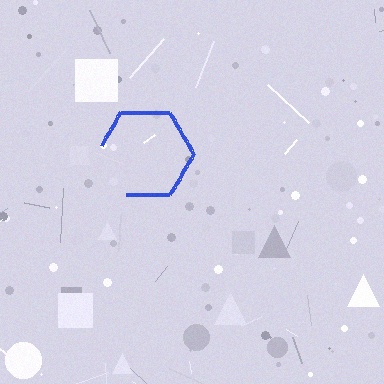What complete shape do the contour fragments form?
The contour fragments form a hexagon.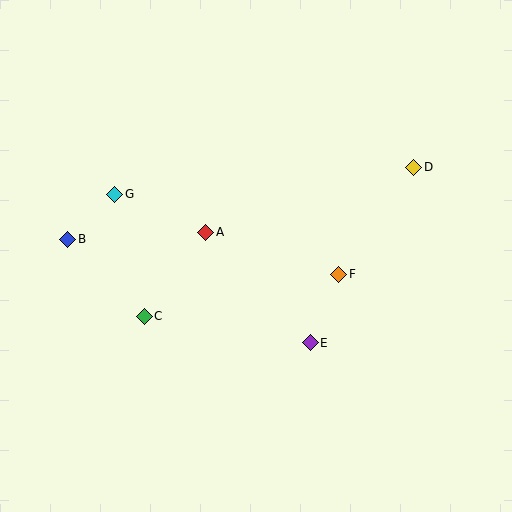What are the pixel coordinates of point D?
Point D is at (414, 167).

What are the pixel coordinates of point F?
Point F is at (339, 274).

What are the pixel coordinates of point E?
Point E is at (310, 343).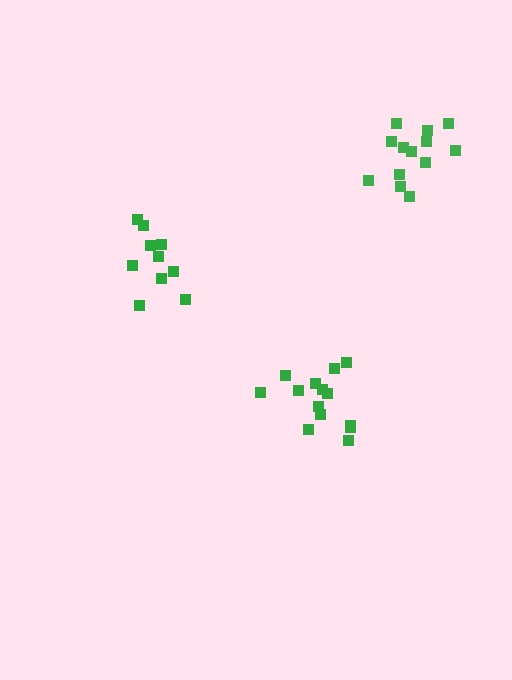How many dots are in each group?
Group 1: 14 dots, Group 2: 10 dots, Group 3: 13 dots (37 total).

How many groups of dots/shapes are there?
There are 3 groups.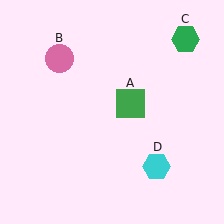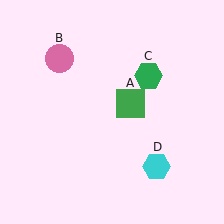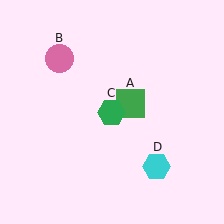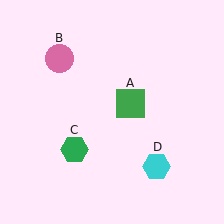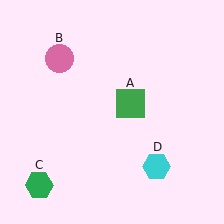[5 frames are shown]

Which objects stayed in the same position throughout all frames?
Green square (object A) and pink circle (object B) and cyan hexagon (object D) remained stationary.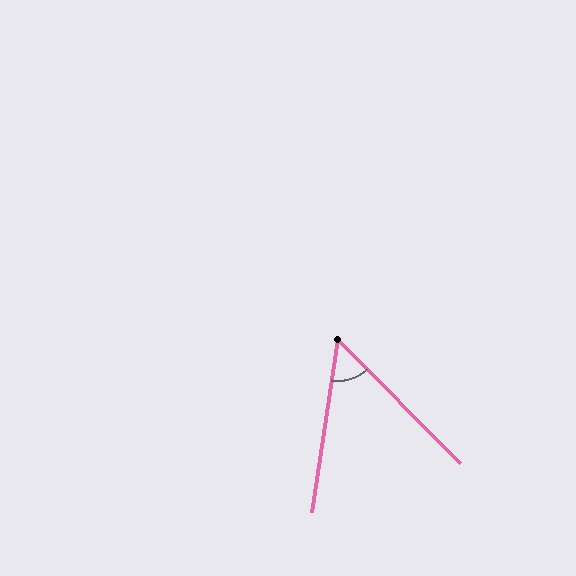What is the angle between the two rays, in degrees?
Approximately 53 degrees.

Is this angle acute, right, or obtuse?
It is acute.